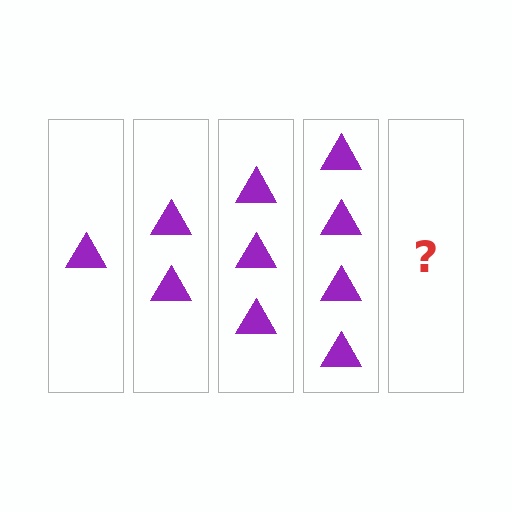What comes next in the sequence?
The next element should be 5 triangles.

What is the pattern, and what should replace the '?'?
The pattern is that each step adds one more triangle. The '?' should be 5 triangles.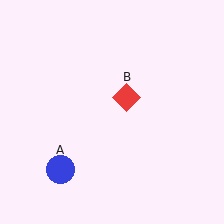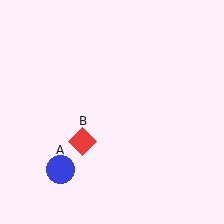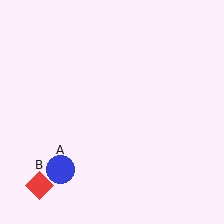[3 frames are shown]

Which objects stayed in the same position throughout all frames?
Blue circle (object A) remained stationary.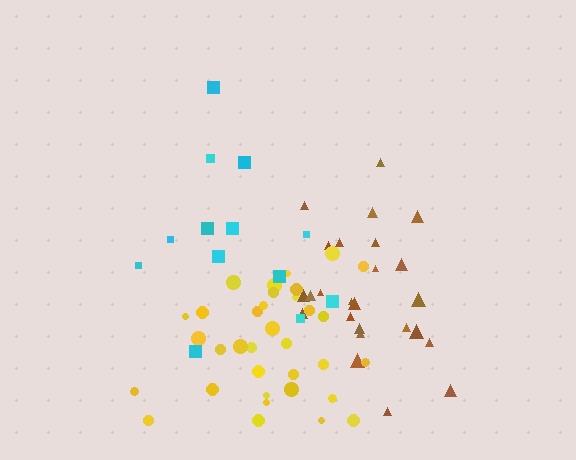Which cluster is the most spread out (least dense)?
Cyan.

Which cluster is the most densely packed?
Yellow.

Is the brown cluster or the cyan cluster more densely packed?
Brown.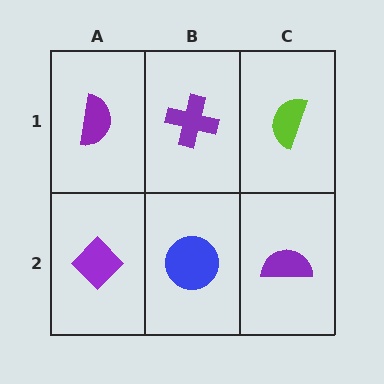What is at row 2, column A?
A purple diamond.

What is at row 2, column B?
A blue circle.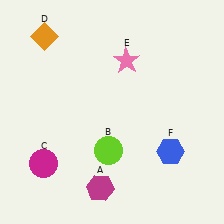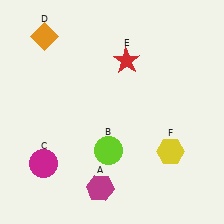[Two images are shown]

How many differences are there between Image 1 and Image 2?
There are 2 differences between the two images.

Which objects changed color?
E changed from pink to red. F changed from blue to yellow.